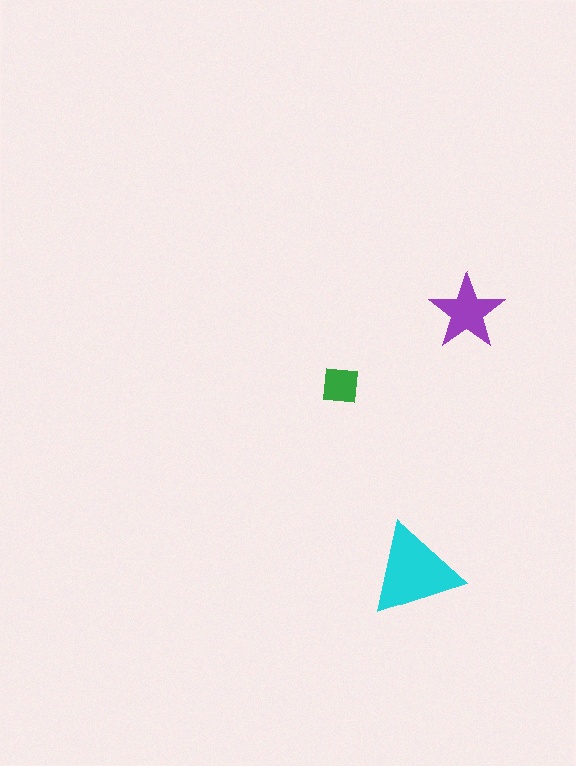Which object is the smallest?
The green square.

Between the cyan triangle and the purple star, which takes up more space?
The cyan triangle.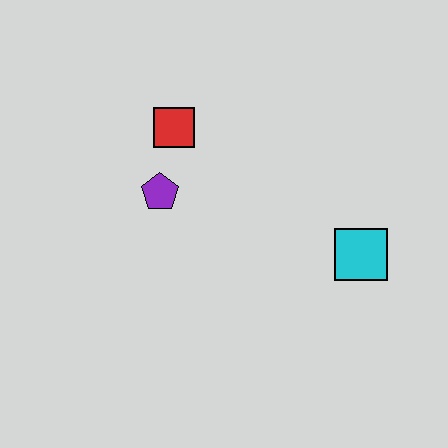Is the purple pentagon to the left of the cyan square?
Yes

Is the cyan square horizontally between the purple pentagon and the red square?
No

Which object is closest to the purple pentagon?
The red square is closest to the purple pentagon.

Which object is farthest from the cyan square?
The red square is farthest from the cyan square.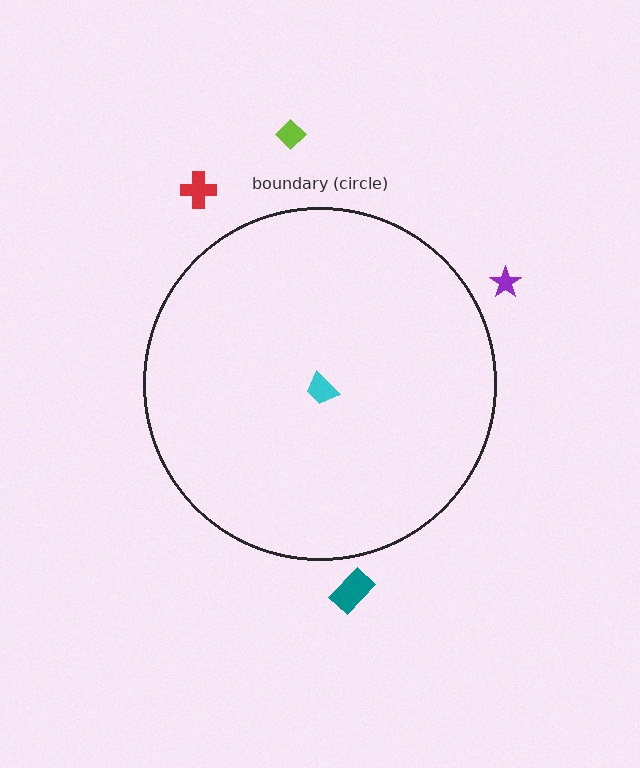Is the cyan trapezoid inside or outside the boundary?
Inside.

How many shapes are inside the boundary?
1 inside, 4 outside.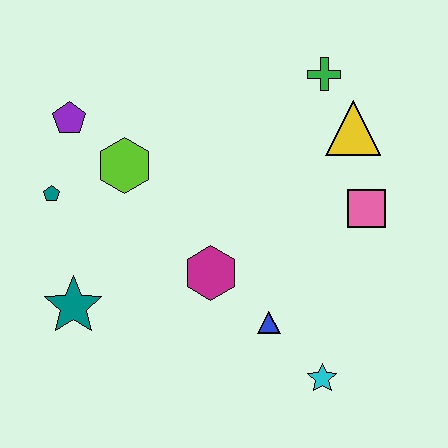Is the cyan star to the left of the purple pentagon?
No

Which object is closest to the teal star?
The teal pentagon is closest to the teal star.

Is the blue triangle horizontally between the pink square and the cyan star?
No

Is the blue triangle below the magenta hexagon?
Yes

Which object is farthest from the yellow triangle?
The teal star is farthest from the yellow triangle.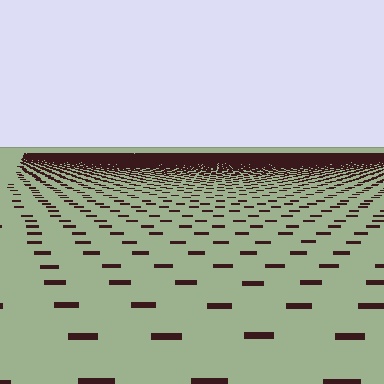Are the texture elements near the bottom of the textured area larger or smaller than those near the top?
Larger. Near the bottom, elements are closer to the viewer and appear at a bigger on-screen size.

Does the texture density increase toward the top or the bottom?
Density increases toward the top.